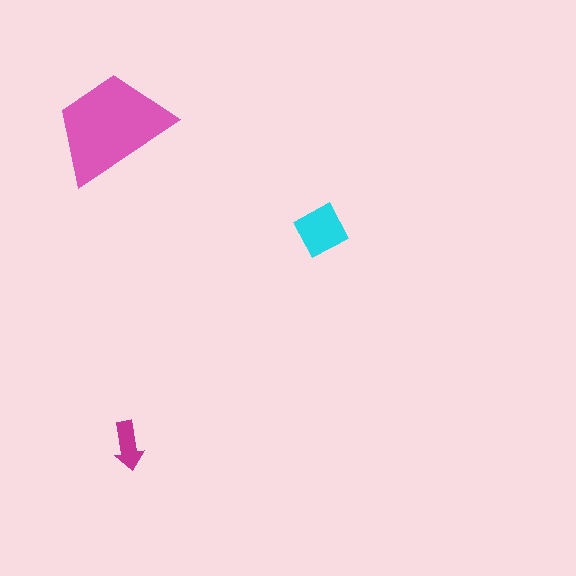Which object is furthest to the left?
The pink trapezoid is leftmost.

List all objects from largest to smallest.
The pink trapezoid, the cyan diamond, the magenta arrow.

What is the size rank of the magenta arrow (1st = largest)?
3rd.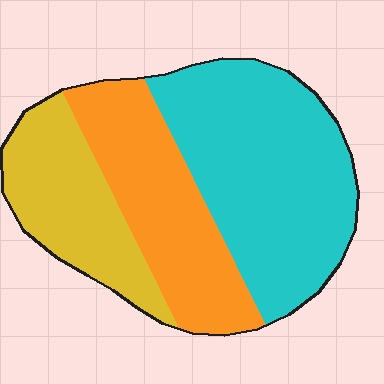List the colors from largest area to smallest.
From largest to smallest: cyan, orange, yellow.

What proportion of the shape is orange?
Orange takes up about one third (1/3) of the shape.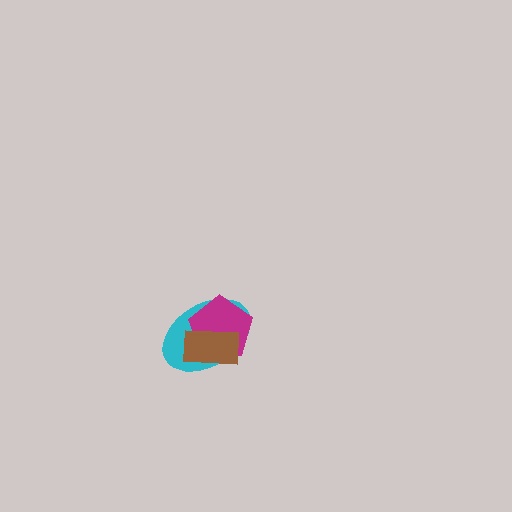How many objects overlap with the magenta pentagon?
2 objects overlap with the magenta pentagon.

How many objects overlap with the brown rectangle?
2 objects overlap with the brown rectangle.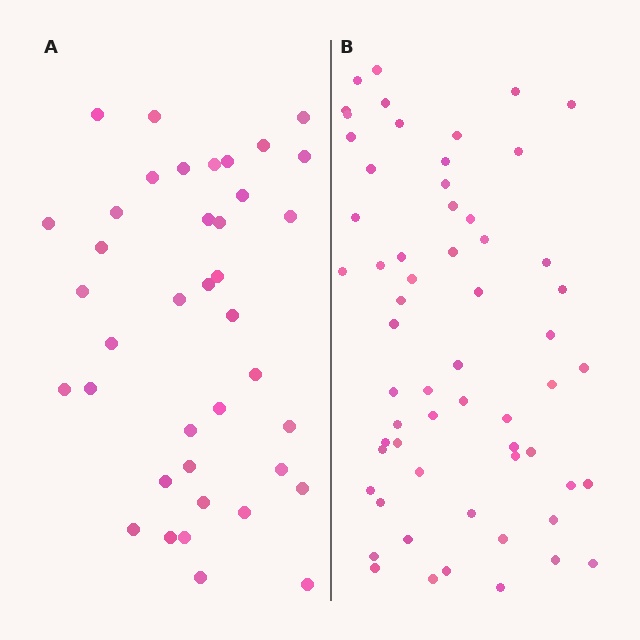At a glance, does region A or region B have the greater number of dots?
Region B (the right region) has more dots.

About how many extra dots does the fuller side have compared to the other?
Region B has approximately 20 more dots than region A.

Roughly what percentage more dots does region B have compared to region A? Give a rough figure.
About 55% more.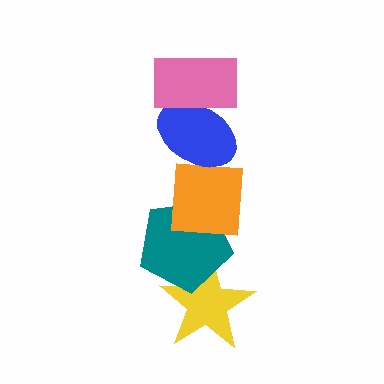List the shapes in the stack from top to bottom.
From top to bottom: the pink rectangle, the blue ellipse, the orange square, the teal pentagon, the yellow star.